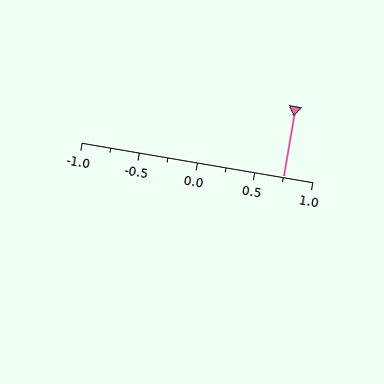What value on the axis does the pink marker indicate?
The marker indicates approximately 0.75.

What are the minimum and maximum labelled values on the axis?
The axis runs from -1.0 to 1.0.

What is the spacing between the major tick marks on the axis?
The major ticks are spaced 0.5 apart.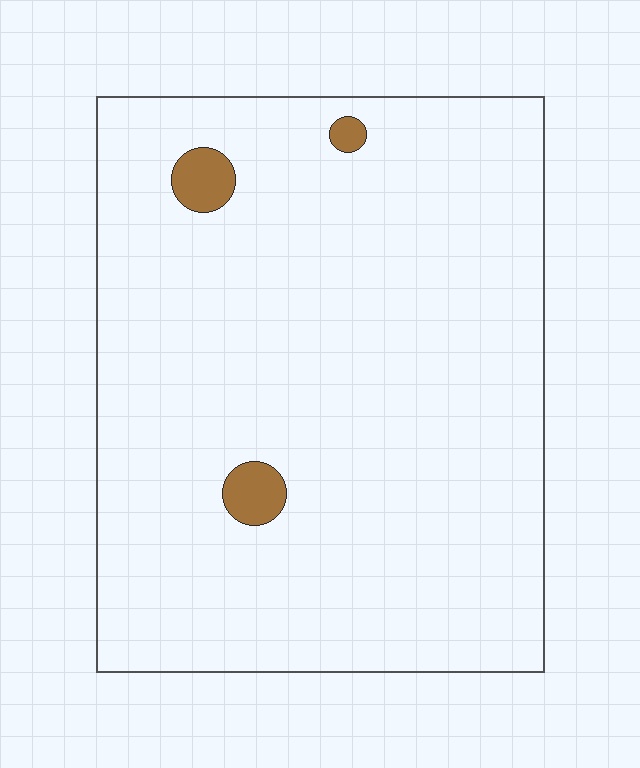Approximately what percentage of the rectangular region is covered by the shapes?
Approximately 5%.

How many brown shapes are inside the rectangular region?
3.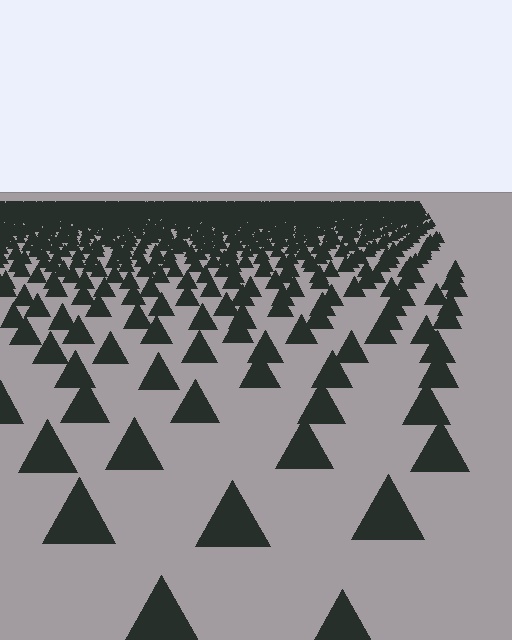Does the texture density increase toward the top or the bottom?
Density increases toward the top.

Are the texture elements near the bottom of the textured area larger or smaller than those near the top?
Larger. Near the bottom, elements are closer to the viewer and appear at a bigger on-screen size.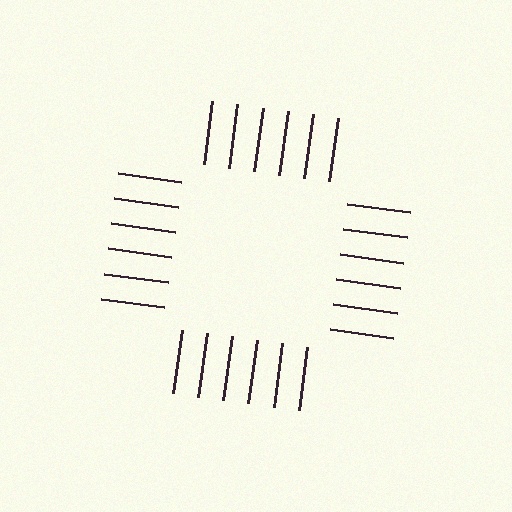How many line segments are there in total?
24 — 6 along each of the 4 edges.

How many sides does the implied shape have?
4 sides — the line-ends trace a square.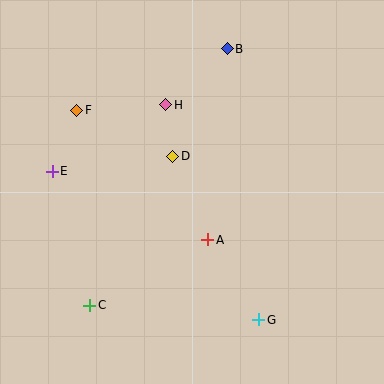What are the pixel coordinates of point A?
Point A is at (208, 240).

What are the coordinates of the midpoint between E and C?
The midpoint between E and C is at (71, 238).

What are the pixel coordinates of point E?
Point E is at (52, 171).